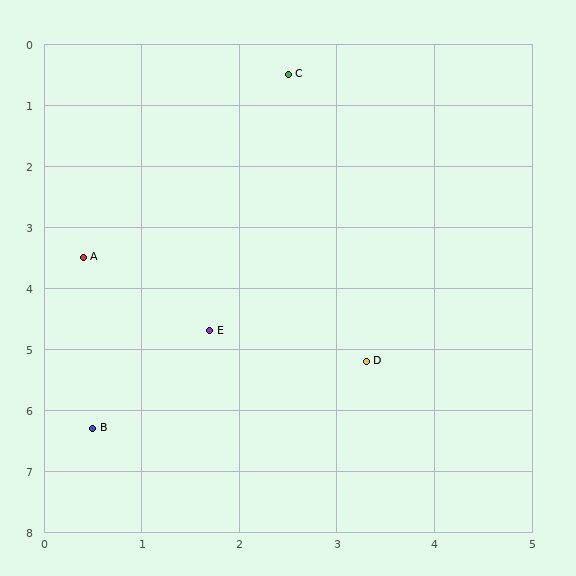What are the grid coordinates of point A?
Point A is at approximately (0.4, 3.5).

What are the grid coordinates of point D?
Point D is at approximately (3.3, 5.2).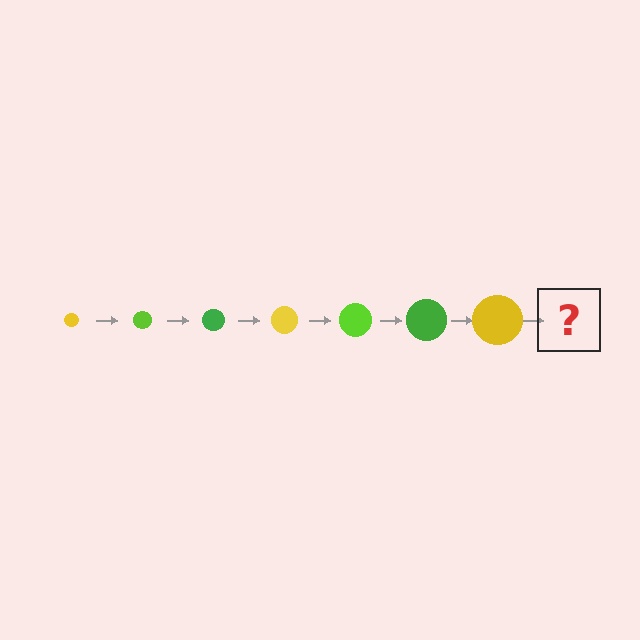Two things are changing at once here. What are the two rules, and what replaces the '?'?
The two rules are that the circle grows larger each step and the color cycles through yellow, lime, and green. The '?' should be a lime circle, larger than the previous one.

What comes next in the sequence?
The next element should be a lime circle, larger than the previous one.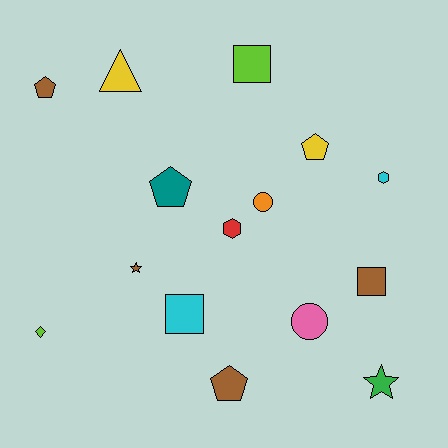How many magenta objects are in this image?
There are no magenta objects.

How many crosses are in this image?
There are no crosses.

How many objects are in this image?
There are 15 objects.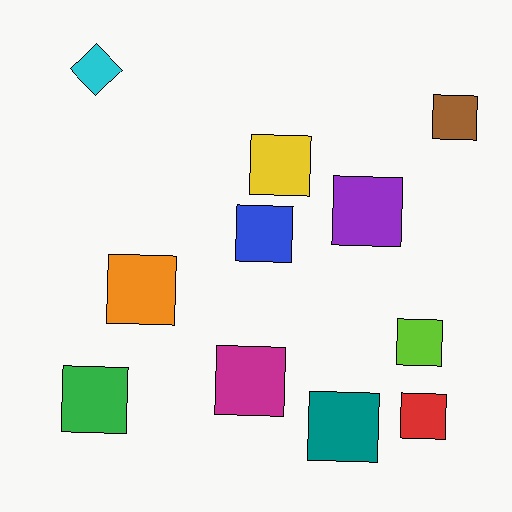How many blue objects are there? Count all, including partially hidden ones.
There is 1 blue object.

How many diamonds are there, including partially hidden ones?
There is 1 diamond.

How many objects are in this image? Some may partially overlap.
There are 11 objects.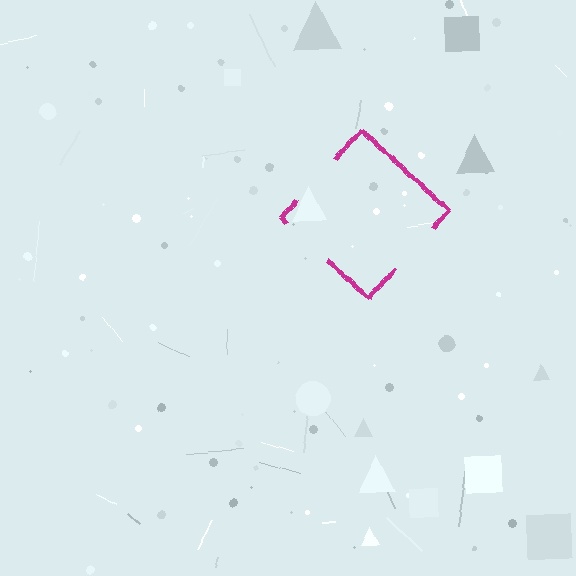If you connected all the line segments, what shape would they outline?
They would outline a diamond.